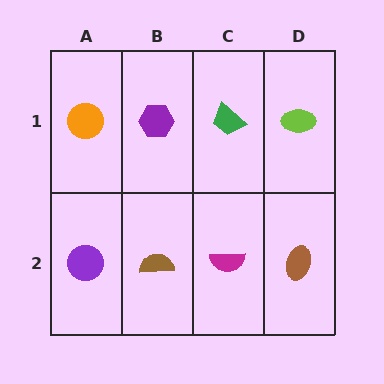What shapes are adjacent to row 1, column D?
A brown ellipse (row 2, column D), a green trapezoid (row 1, column C).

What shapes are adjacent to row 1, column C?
A magenta semicircle (row 2, column C), a purple hexagon (row 1, column B), a lime ellipse (row 1, column D).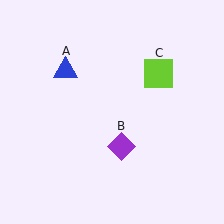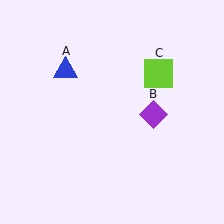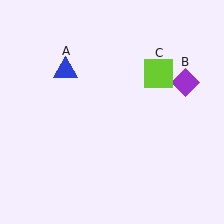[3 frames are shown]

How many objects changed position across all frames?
1 object changed position: purple diamond (object B).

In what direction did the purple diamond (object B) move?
The purple diamond (object B) moved up and to the right.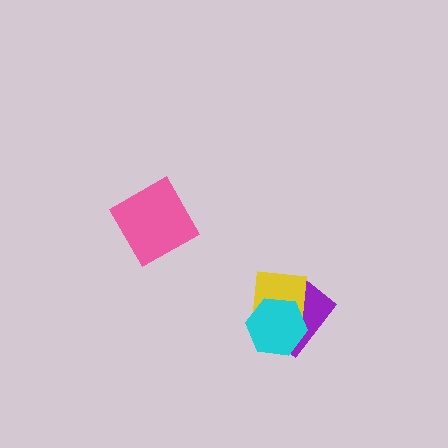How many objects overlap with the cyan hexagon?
2 objects overlap with the cyan hexagon.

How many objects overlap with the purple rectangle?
2 objects overlap with the purple rectangle.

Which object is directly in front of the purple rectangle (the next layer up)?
The yellow square is directly in front of the purple rectangle.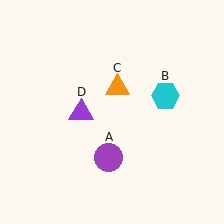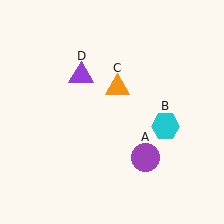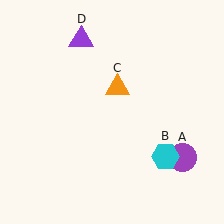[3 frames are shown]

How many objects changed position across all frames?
3 objects changed position: purple circle (object A), cyan hexagon (object B), purple triangle (object D).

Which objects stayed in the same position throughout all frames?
Orange triangle (object C) remained stationary.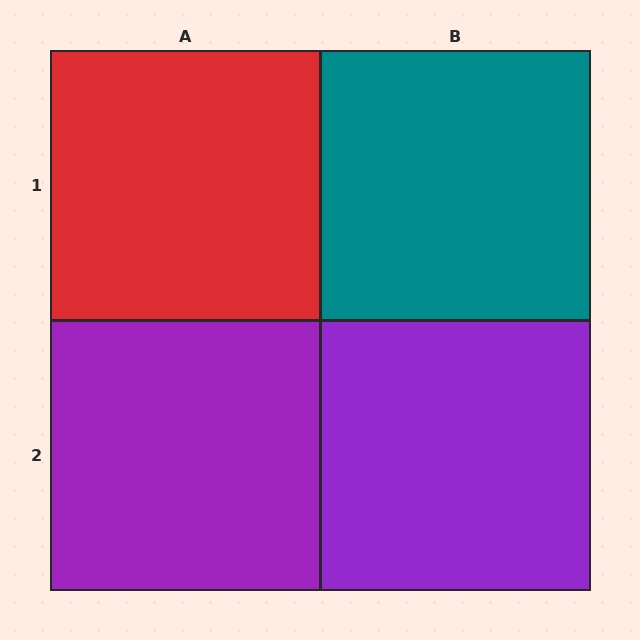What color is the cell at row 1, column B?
Teal.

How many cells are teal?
1 cell is teal.